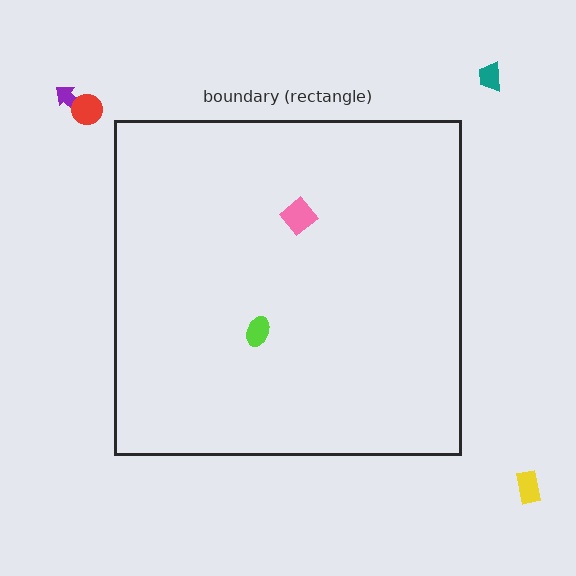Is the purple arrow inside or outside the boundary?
Outside.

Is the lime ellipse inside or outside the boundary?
Inside.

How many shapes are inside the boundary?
2 inside, 4 outside.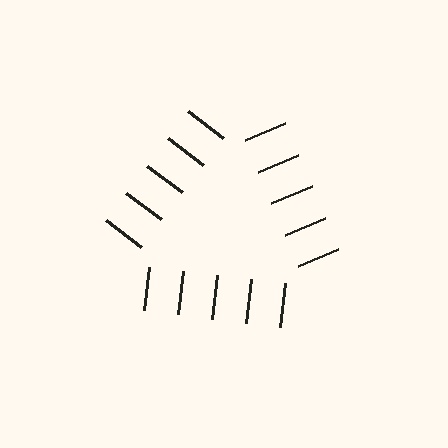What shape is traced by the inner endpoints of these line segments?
An illusory triangle — the line segments terminate on its edges but no continuous stroke is drawn.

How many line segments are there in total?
15 — 5 along each of the 3 edges.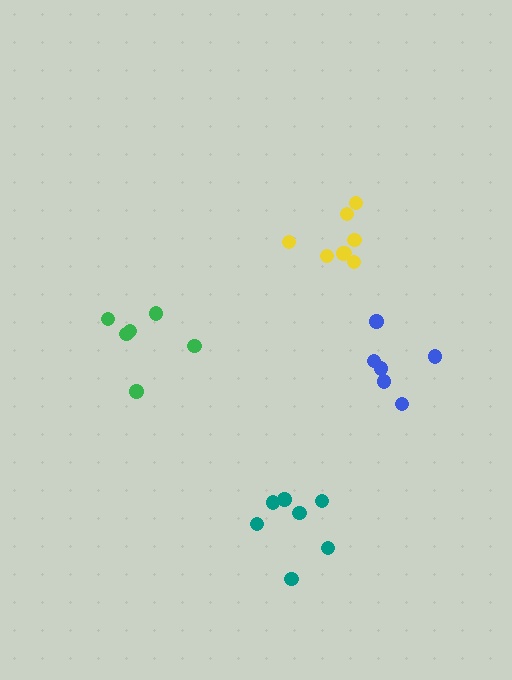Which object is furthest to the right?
The blue cluster is rightmost.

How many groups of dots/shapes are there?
There are 4 groups.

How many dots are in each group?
Group 1: 6 dots, Group 2: 7 dots, Group 3: 8 dots, Group 4: 6 dots (27 total).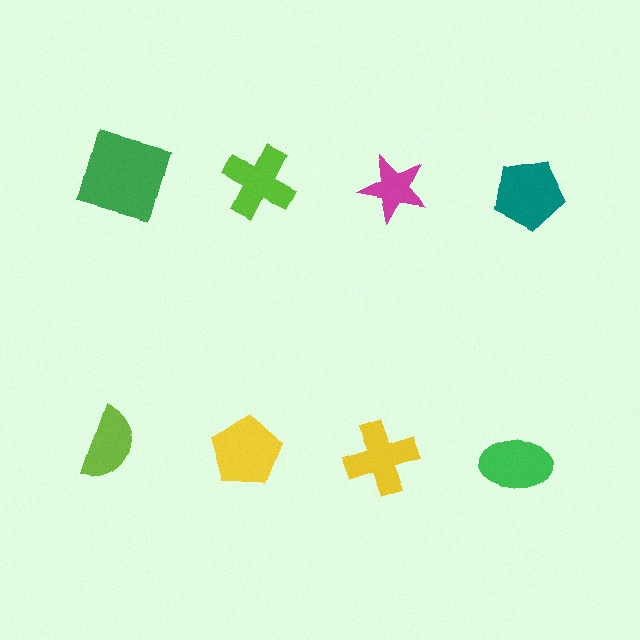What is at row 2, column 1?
A lime semicircle.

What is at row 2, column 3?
A yellow cross.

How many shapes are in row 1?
4 shapes.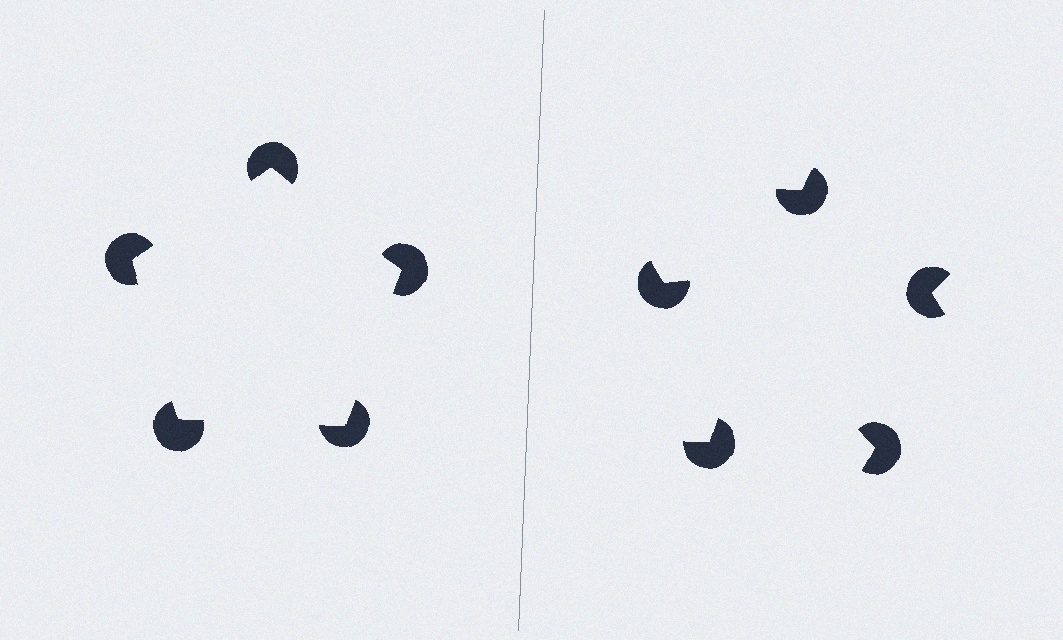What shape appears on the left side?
An illusory pentagon.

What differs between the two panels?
The pac-man discs are positioned identically on both sides; only the wedge orientations differ. On the left they align to a pentagon; on the right they are misaligned.